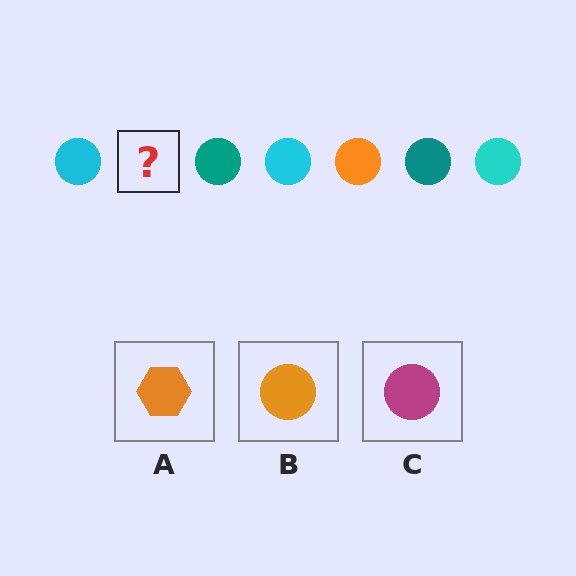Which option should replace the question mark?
Option B.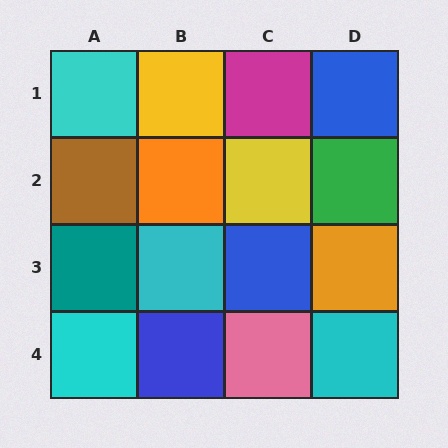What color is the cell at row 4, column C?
Pink.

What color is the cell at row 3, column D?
Orange.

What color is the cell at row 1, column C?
Magenta.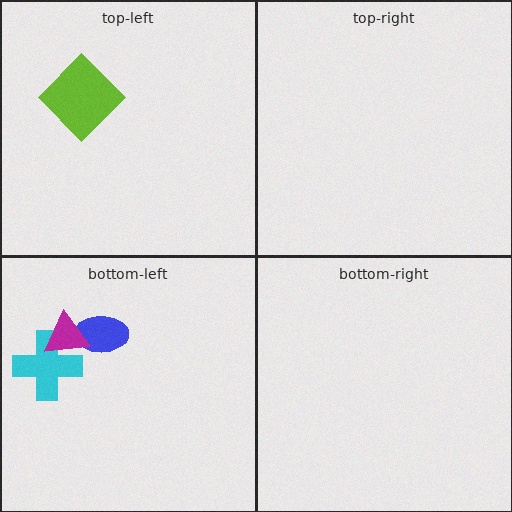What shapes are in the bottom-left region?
The blue ellipse, the cyan cross, the magenta triangle.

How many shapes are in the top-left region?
1.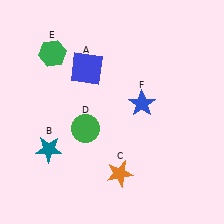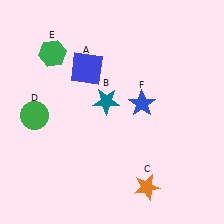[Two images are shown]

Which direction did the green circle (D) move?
The green circle (D) moved left.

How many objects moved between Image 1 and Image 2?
3 objects moved between the two images.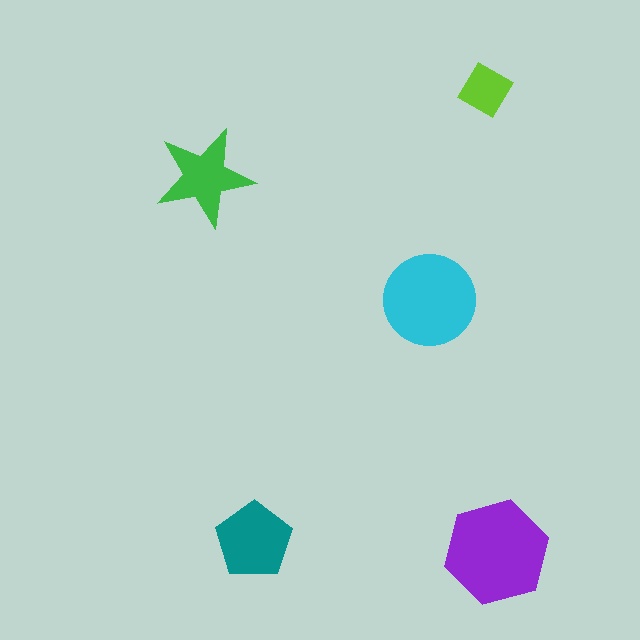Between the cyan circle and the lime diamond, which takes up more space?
The cyan circle.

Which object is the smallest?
The lime diamond.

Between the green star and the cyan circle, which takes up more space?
The cyan circle.